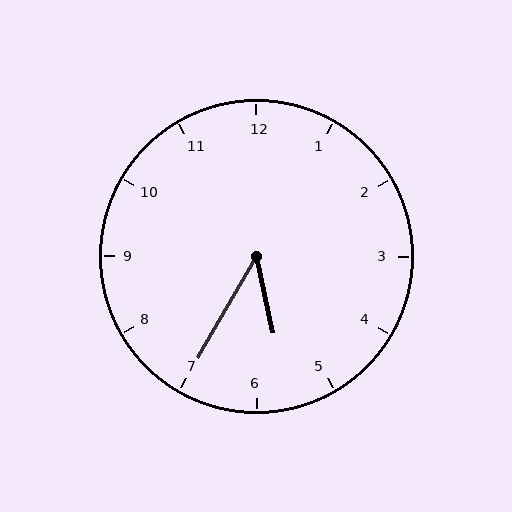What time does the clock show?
5:35.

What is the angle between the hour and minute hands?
Approximately 42 degrees.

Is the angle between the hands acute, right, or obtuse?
It is acute.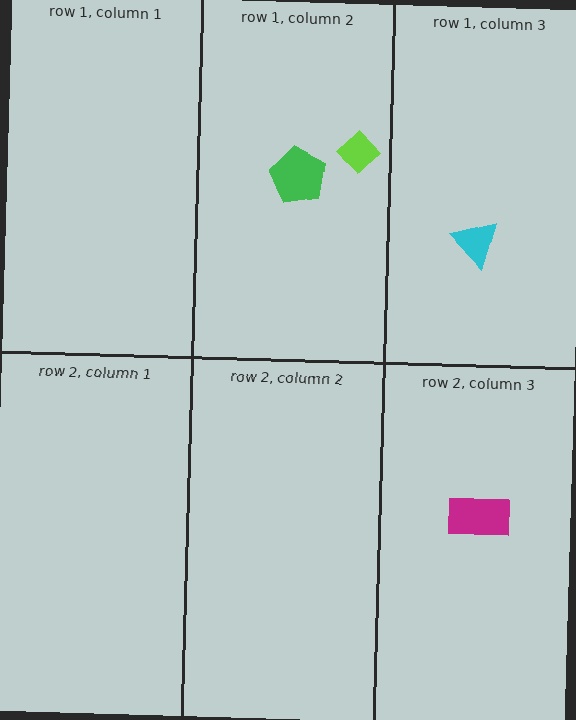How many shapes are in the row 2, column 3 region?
1.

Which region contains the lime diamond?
The row 1, column 2 region.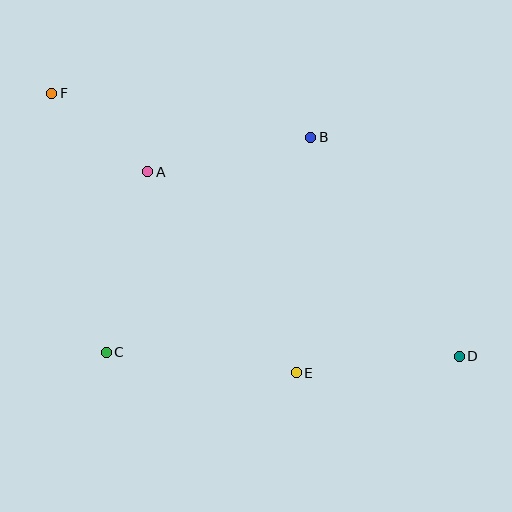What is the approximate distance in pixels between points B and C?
The distance between B and C is approximately 296 pixels.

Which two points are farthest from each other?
Points D and F are farthest from each other.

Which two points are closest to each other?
Points A and F are closest to each other.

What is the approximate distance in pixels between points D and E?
The distance between D and E is approximately 164 pixels.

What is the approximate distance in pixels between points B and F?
The distance between B and F is approximately 263 pixels.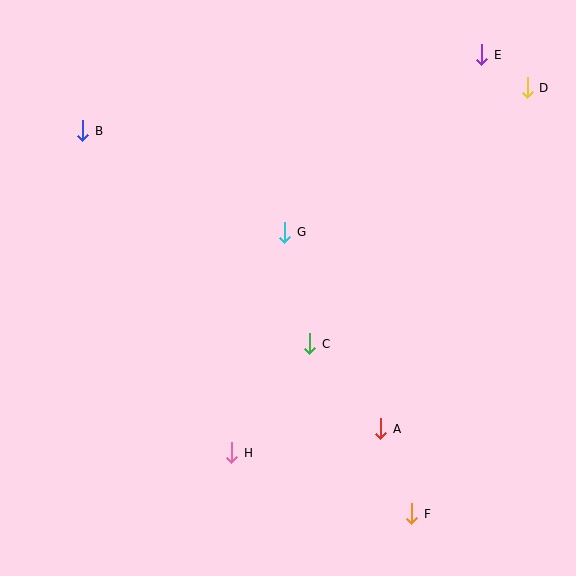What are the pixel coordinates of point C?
Point C is at (310, 344).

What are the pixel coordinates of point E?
Point E is at (482, 55).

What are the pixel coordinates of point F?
Point F is at (412, 514).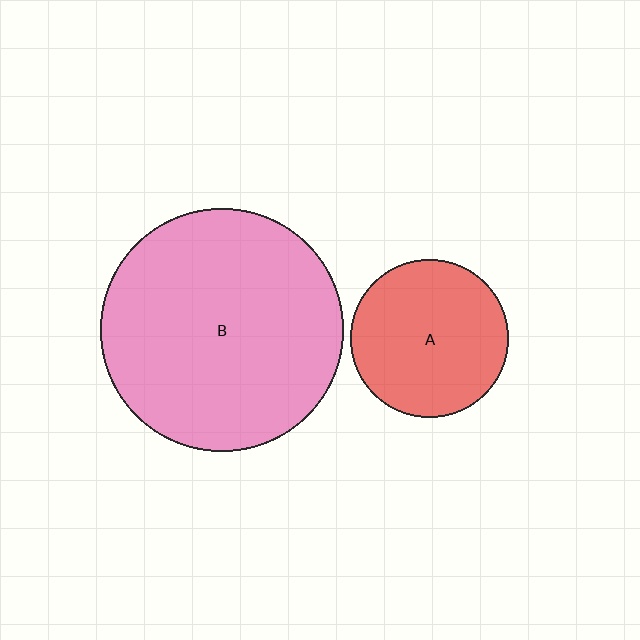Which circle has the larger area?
Circle B (pink).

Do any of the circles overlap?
No, none of the circles overlap.